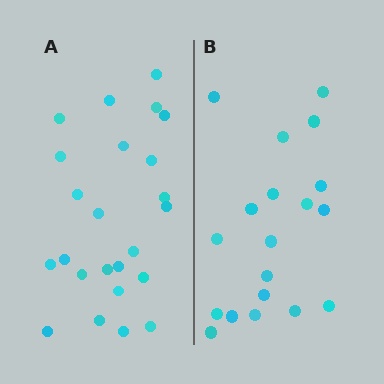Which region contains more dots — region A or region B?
Region A (the left region) has more dots.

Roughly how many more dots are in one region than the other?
Region A has about 5 more dots than region B.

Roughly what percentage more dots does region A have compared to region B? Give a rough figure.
About 25% more.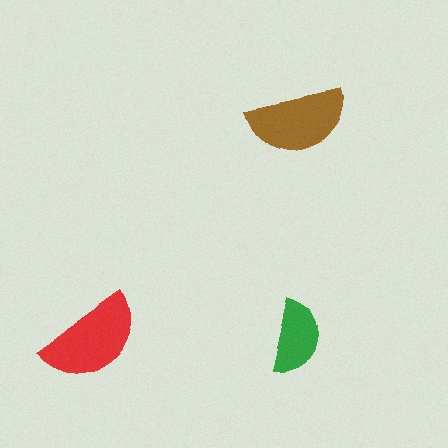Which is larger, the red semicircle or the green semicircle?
The red one.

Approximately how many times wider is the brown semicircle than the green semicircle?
About 1.5 times wider.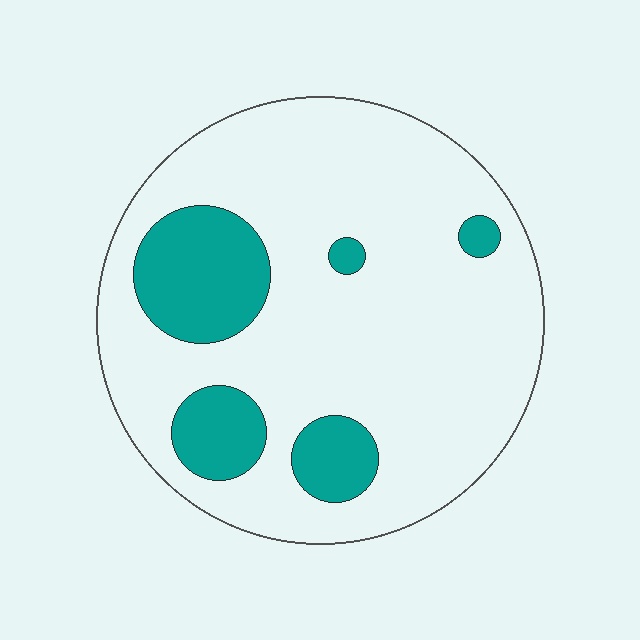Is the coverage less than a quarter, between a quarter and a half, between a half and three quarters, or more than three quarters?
Less than a quarter.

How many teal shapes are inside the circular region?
5.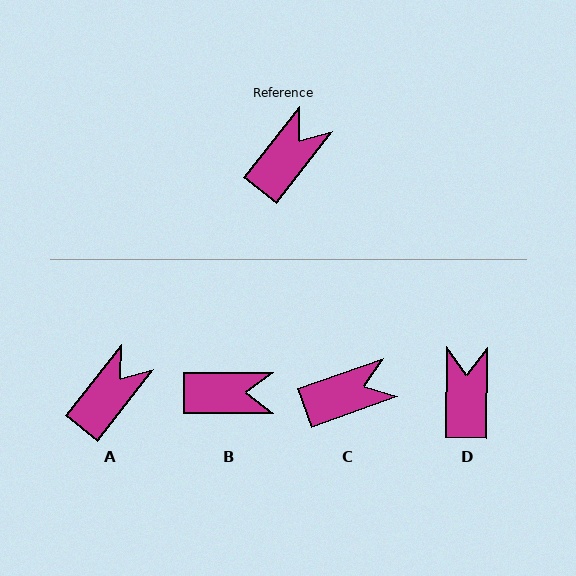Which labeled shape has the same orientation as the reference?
A.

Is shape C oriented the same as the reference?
No, it is off by about 32 degrees.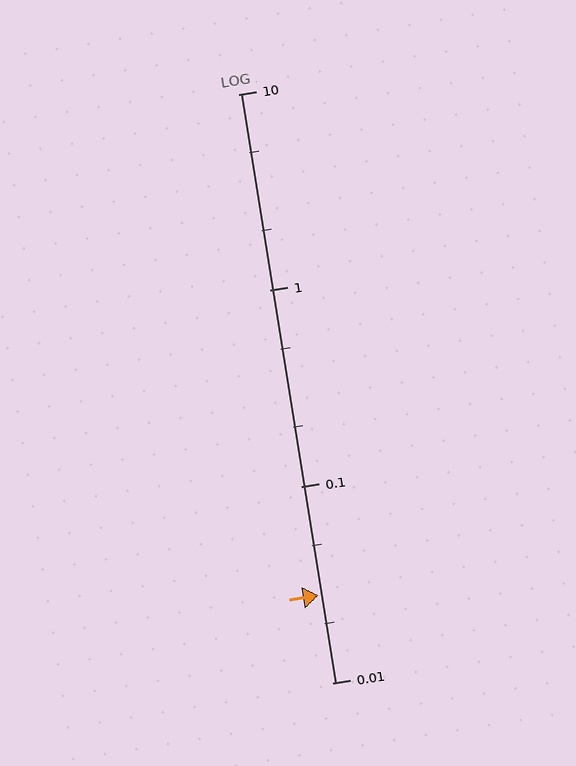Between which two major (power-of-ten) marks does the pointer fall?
The pointer is between 0.01 and 0.1.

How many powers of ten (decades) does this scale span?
The scale spans 3 decades, from 0.01 to 10.